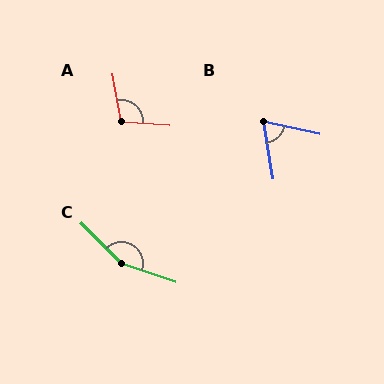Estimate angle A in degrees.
Approximately 105 degrees.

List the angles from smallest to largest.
B (68°), A (105°), C (153°).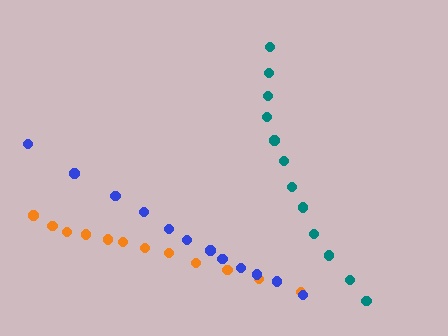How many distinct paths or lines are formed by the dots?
There are 3 distinct paths.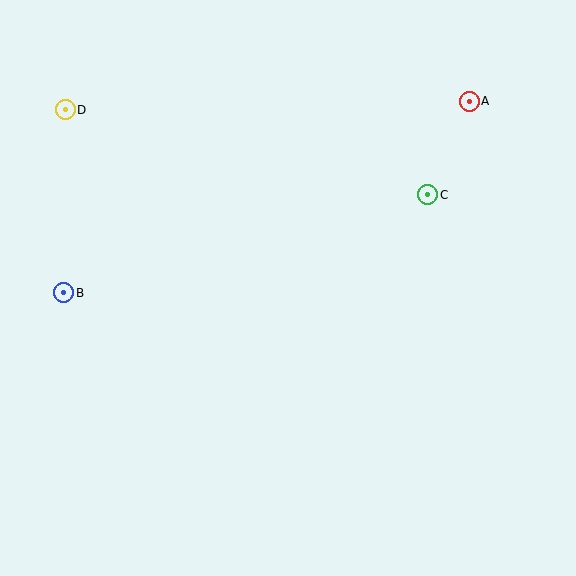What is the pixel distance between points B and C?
The distance between B and C is 377 pixels.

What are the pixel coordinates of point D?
Point D is at (65, 110).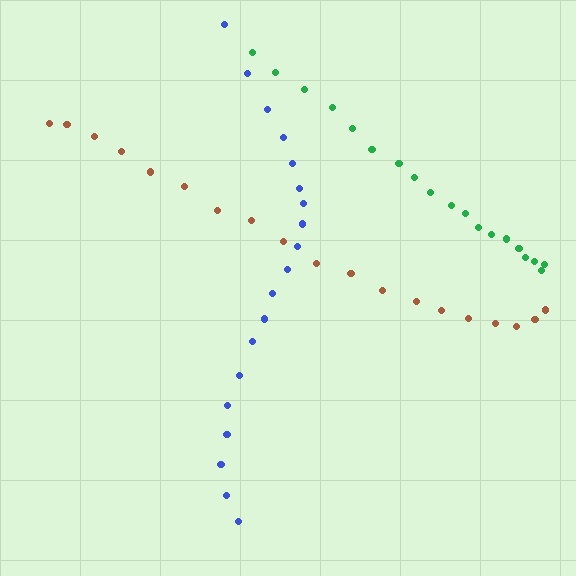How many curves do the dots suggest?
There are 3 distinct paths.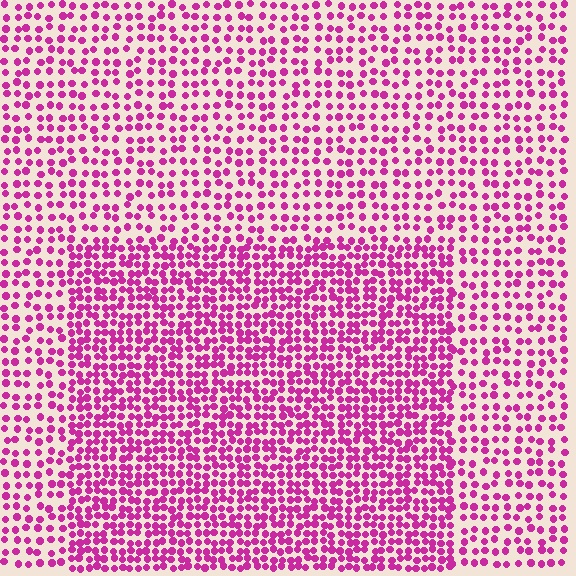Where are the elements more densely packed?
The elements are more densely packed inside the rectangle boundary.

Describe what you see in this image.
The image contains small magenta elements arranged at two different densities. A rectangle-shaped region is visible where the elements are more densely packed than the surrounding area.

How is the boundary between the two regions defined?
The boundary is defined by a change in element density (approximately 1.8x ratio). All elements are the same color, size, and shape.